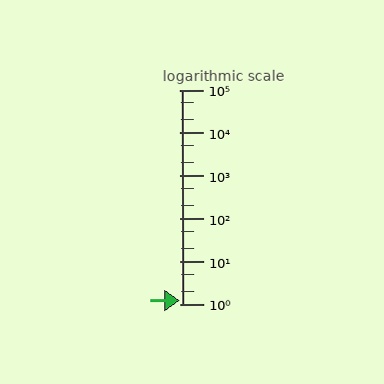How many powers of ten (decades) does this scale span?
The scale spans 5 decades, from 1 to 100000.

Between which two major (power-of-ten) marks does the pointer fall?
The pointer is between 1 and 10.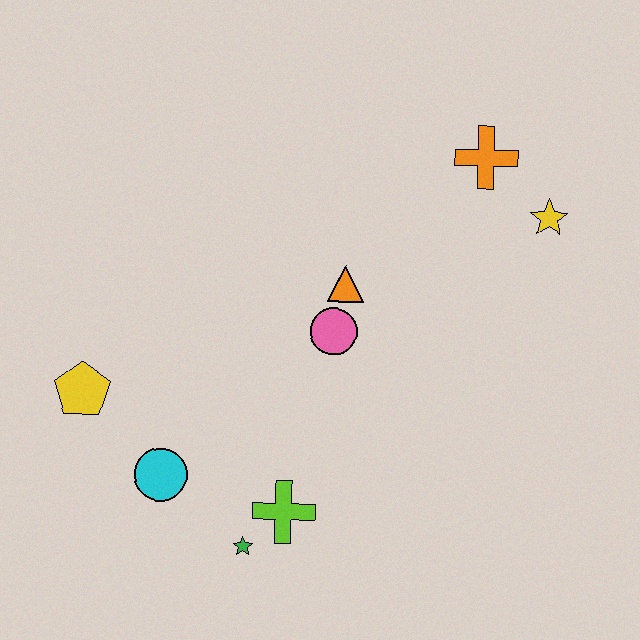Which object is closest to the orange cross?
The yellow star is closest to the orange cross.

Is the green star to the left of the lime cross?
Yes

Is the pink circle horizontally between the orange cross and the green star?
Yes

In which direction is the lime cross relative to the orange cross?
The lime cross is below the orange cross.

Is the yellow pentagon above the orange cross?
No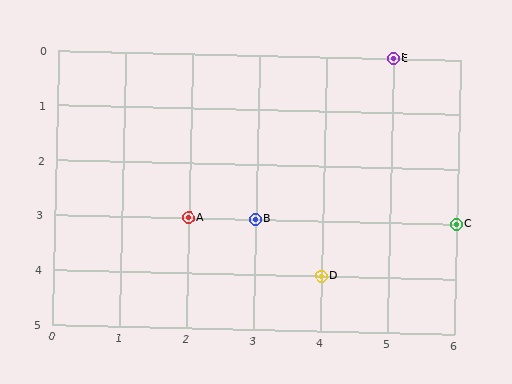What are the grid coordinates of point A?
Point A is at grid coordinates (2, 3).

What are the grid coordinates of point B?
Point B is at grid coordinates (3, 3).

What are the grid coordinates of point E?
Point E is at grid coordinates (5, 0).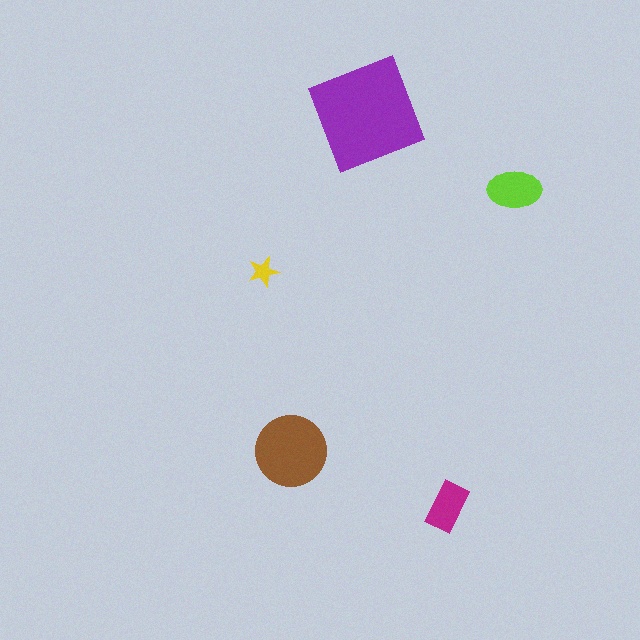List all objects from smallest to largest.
The yellow star, the magenta rectangle, the lime ellipse, the brown circle, the purple diamond.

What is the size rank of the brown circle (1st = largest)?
2nd.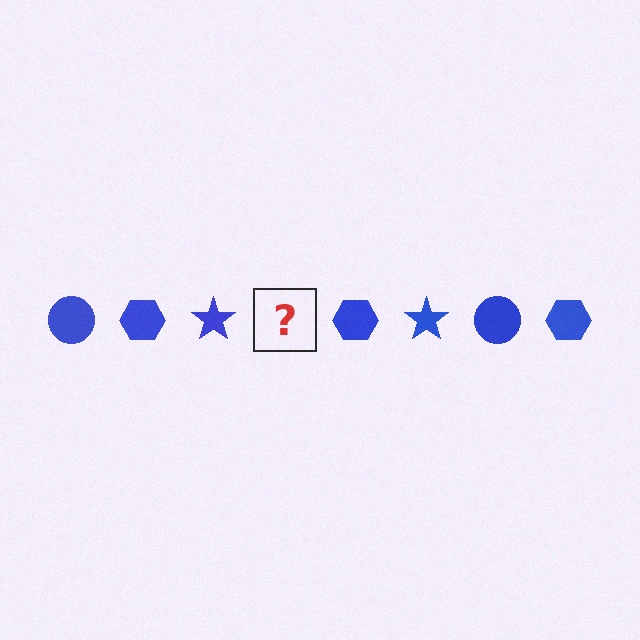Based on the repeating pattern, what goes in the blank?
The blank should be a blue circle.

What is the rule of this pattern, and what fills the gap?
The rule is that the pattern cycles through circle, hexagon, star shapes in blue. The gap should be filled with a blue circle.